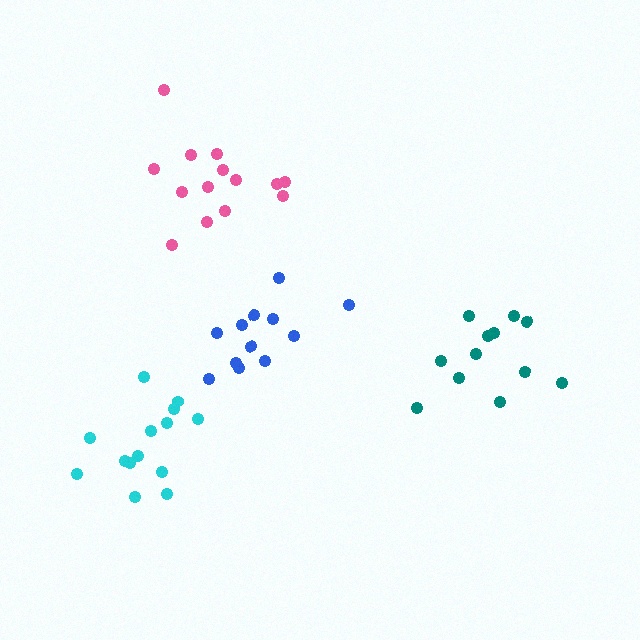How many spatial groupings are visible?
There are 4 spatial groupings.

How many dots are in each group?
Group 1: 14 dots, Group 2: 14 dots, Group 3: 12 dots, Group 4: 12 dots (52 total).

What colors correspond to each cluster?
The clusters are colored: cyan, pink, teal, blue.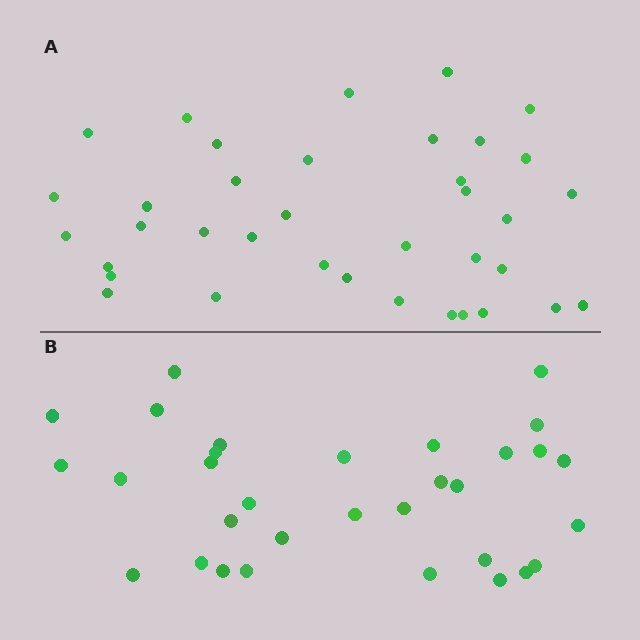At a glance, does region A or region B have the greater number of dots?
Region A (the top region) has more dots.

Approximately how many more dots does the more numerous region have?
Region A has about 5 more dots than region B.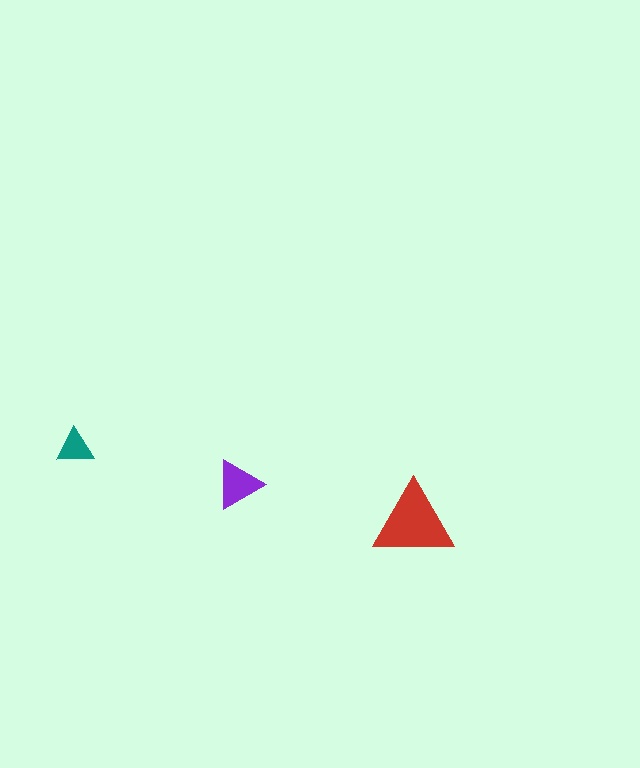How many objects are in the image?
There are 3 objects in the image.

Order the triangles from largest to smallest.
the red one, the purple one, the teal one.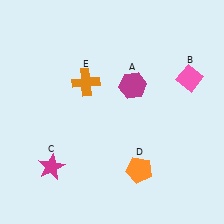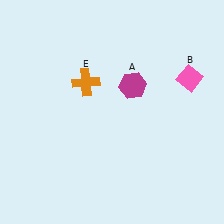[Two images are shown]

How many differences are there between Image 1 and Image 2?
There are 2 differences between the two images.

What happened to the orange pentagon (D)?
The orange pentagon (D) was removed in Image 2. It was in the bottom-right area of Image 1.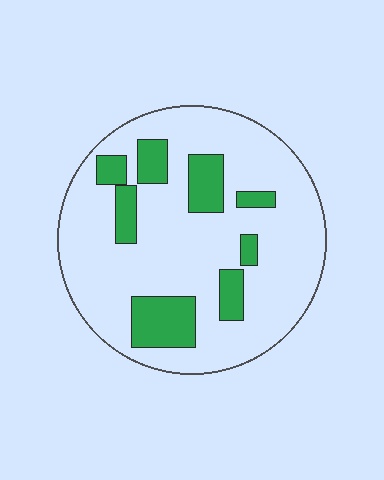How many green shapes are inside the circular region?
8.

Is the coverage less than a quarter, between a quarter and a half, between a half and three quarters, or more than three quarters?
Less than a quarter.